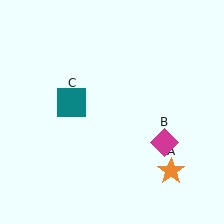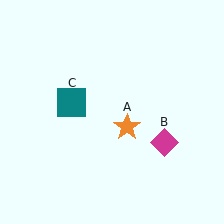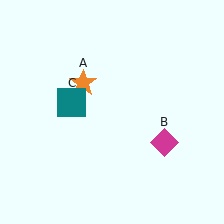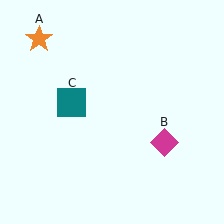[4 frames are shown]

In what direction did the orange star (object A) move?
The orange star (object A) moved up and to the left.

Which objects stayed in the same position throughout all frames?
Magenta diamond (object B) and teal square (object C) remained stationary.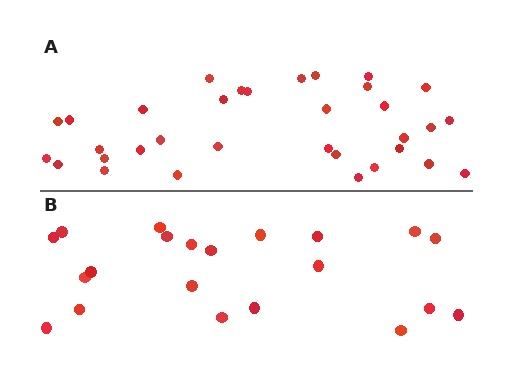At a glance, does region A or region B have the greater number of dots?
Region A (the top region) has more dots.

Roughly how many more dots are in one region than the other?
Region A has roughly 12 or so more dots than region B.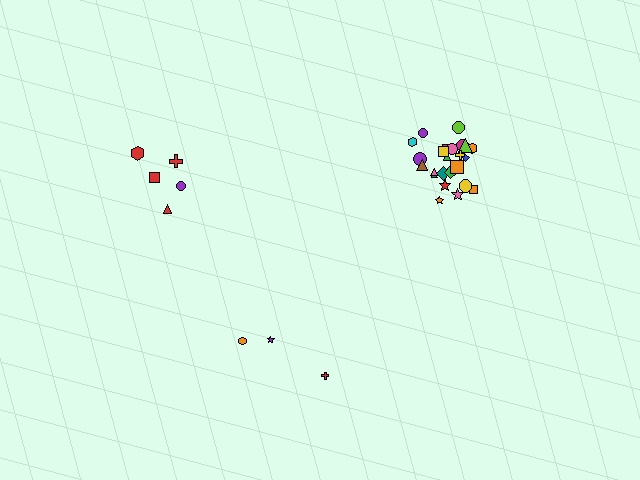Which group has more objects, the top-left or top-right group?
The top-right group.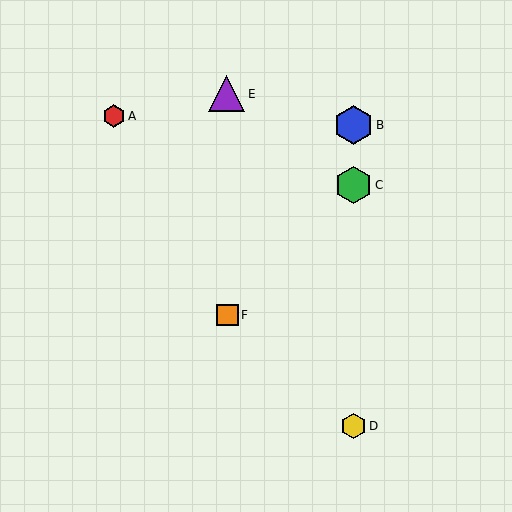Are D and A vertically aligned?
No, D is at x≈354 and A is at x≈114.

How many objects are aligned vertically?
3 objects (B, C, D) are aligned vertically.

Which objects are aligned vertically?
Objects B, C, D are aligned vertically.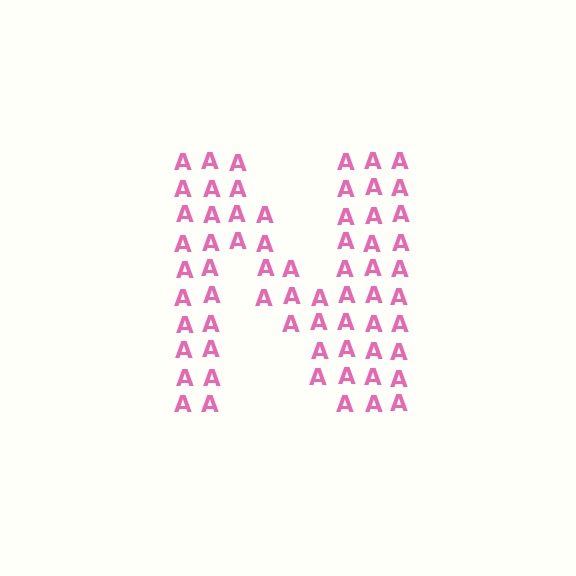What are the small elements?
The small elements are letter A's.